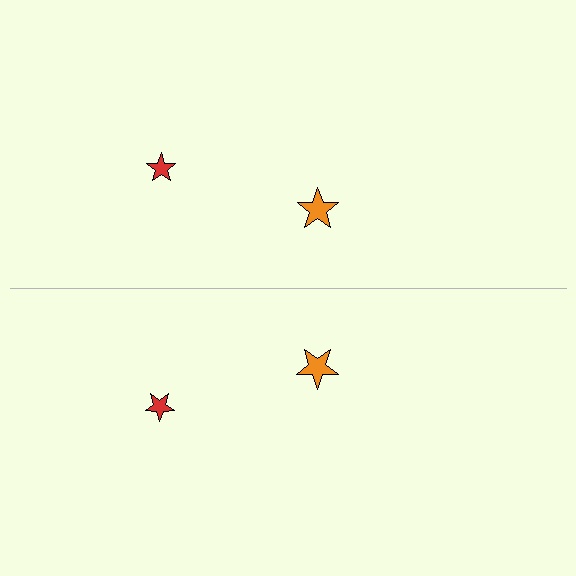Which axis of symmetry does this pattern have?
The pattern has a horizontal axis of symmetry running through the center of the image.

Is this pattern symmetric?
Yes, this pattern has bilateral (reflection) symmetry.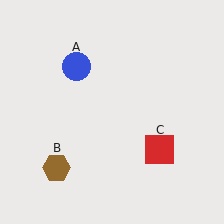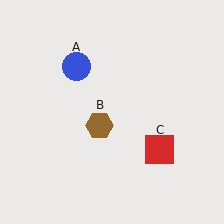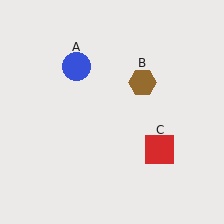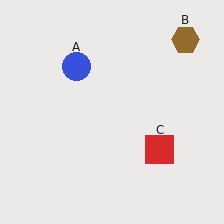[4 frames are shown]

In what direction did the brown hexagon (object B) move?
The brown hexagon (object B) moved up and to the right.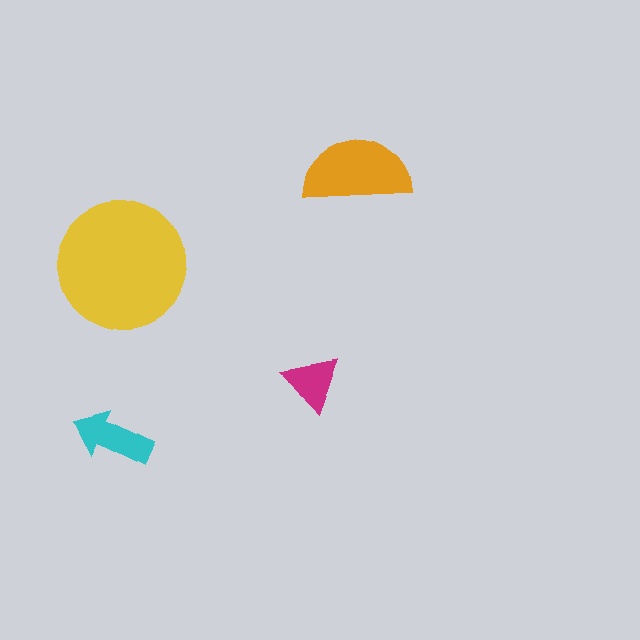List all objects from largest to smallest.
The yellow circle, the orange semicircle, the cyan arrow, the magenta triangle.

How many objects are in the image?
There are 4 objects in the image.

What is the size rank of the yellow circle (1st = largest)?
1st.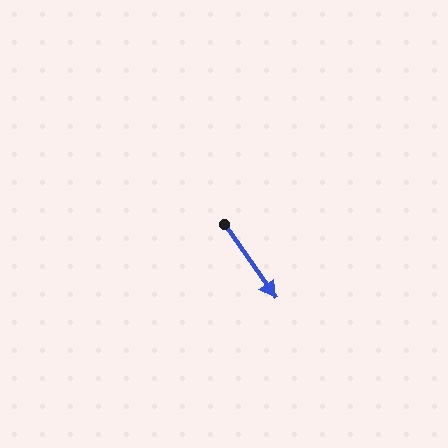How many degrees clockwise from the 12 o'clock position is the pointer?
Approximately 145 degrees.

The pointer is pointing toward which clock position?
Roughly 5 o'clock.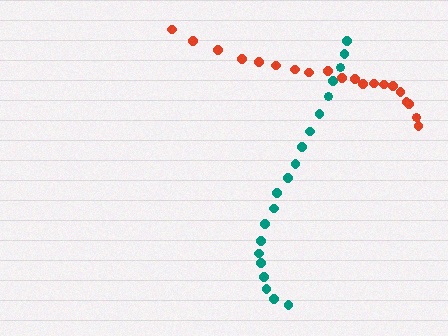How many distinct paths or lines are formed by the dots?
There are 2 distinct paths.